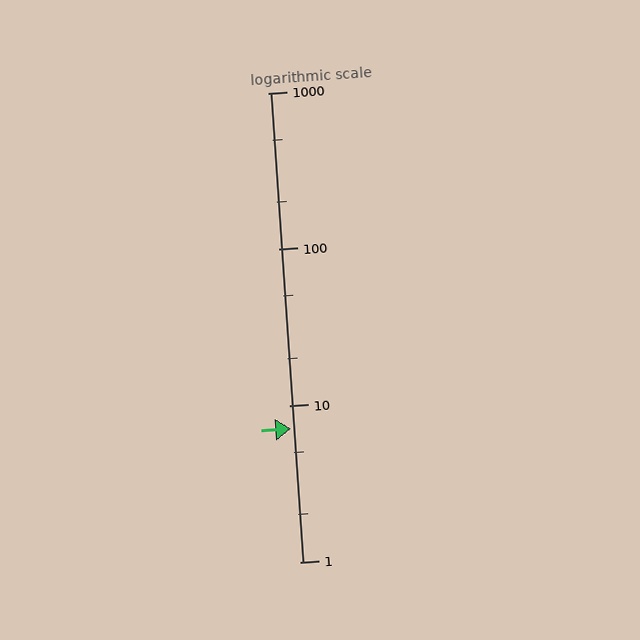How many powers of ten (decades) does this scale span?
The scale spans 3 decades, from 1 to 1000.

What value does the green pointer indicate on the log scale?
The pointer indicates approximately 7.1.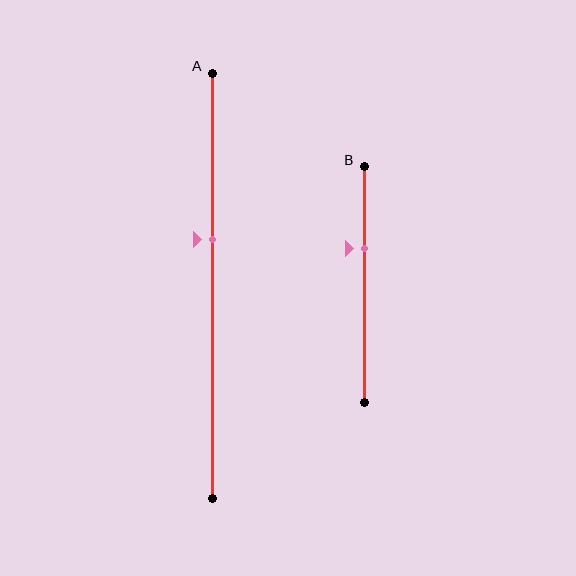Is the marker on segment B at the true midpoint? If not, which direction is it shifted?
No, the marker on segment B is shifted upward by about 15% of the segment length.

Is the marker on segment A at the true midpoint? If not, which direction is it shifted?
No, the marker on segment A is shifted upward by about 11% of the segment length.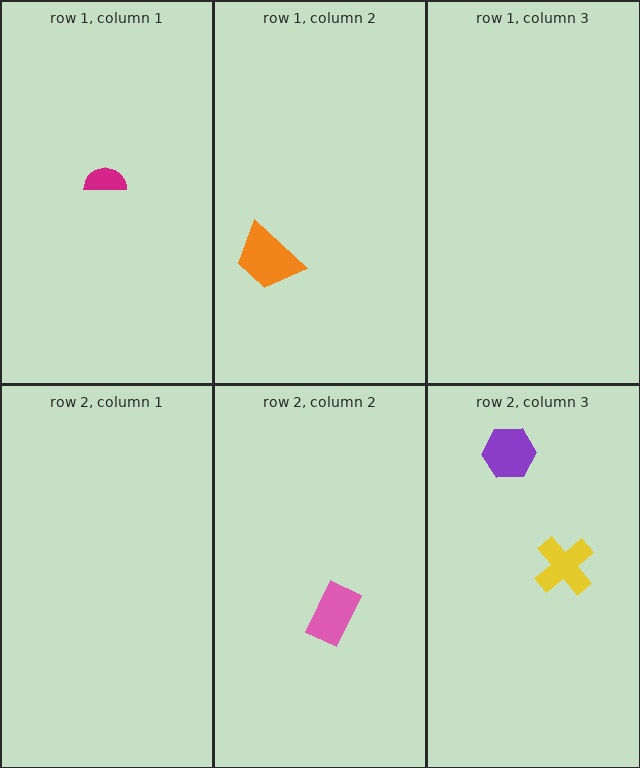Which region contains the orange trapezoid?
The row 1, column 2 region.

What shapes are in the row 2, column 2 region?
The pink rectangle.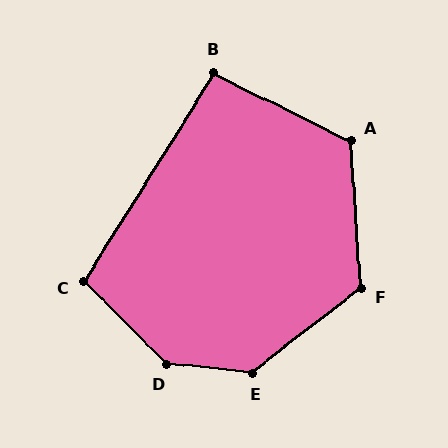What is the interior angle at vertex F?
Approximately 124 degrees (obtuse).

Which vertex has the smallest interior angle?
B, at approximately 96 degrees.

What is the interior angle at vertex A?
Approximately 120 degrees (obtuse).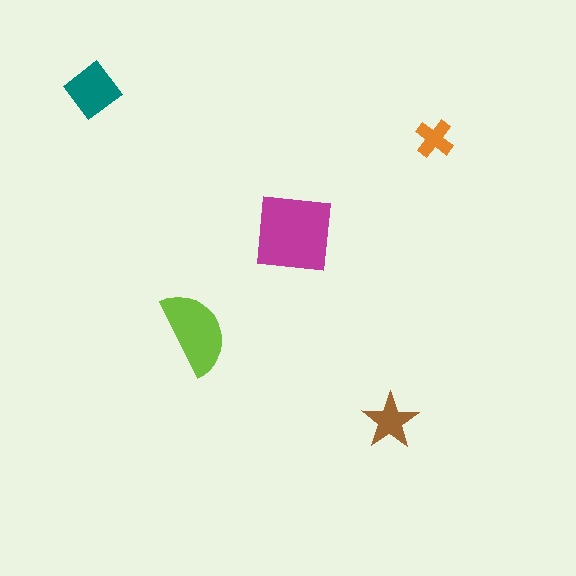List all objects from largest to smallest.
The magenta square, the lime semicircle, the teal diamond, the brown star, the orange cross.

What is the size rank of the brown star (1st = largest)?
4th.